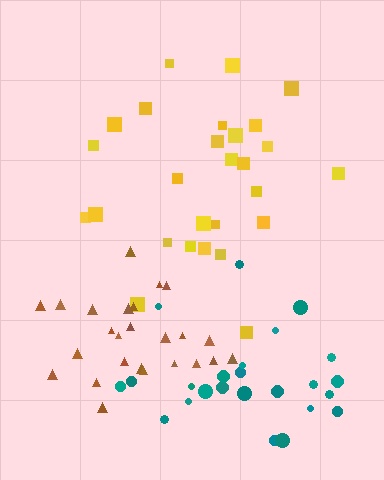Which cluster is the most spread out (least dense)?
Teal.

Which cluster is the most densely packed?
Yellow.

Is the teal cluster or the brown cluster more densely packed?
Brown.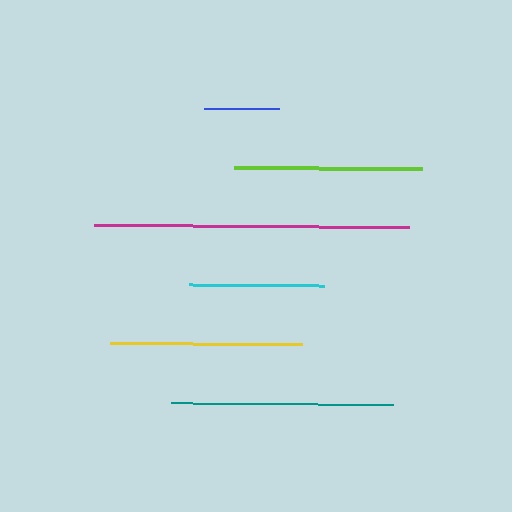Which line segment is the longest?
The magenta line is the longest at approximately 315 pixels.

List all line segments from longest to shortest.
From longest to shortest: magenta, teal, yellow, lime, cyan, blue.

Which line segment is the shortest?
The blue line is the shortest at approximately 75 pixels.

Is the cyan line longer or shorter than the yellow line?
The yellow line is longer than the cyan line.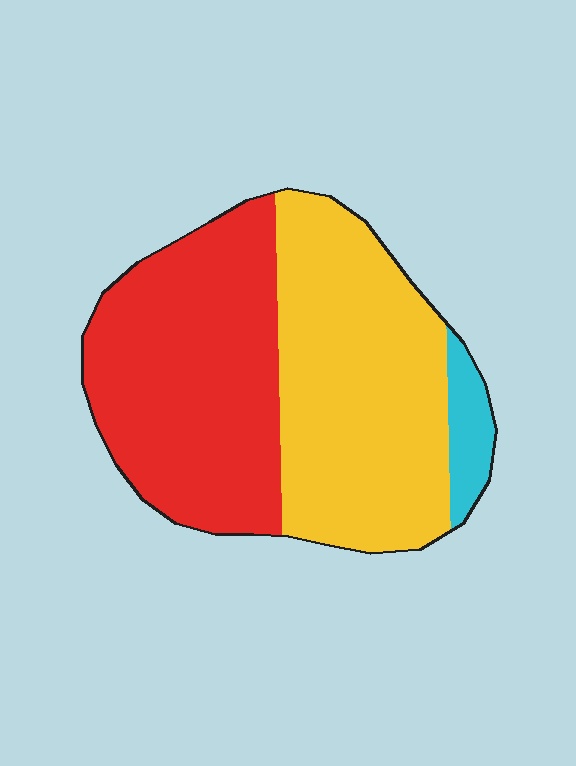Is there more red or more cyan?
Red.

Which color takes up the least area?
Cyan, at roughly 5%.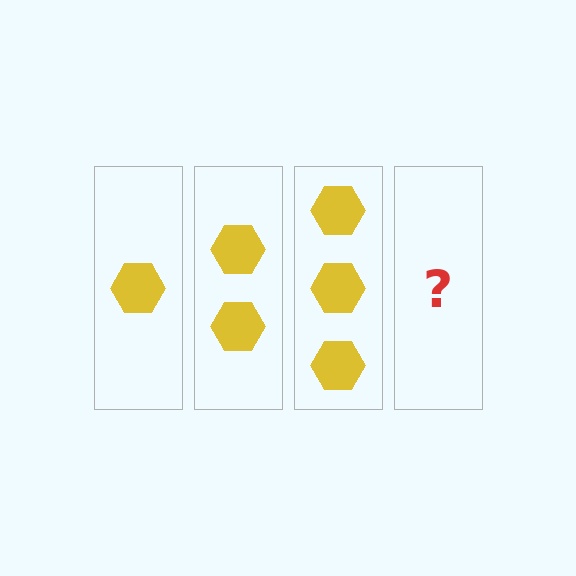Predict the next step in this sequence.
The next step is 4 hexagons.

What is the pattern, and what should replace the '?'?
The pattern is that each step adds one more hexagon. The '?' should be 4 hexagons.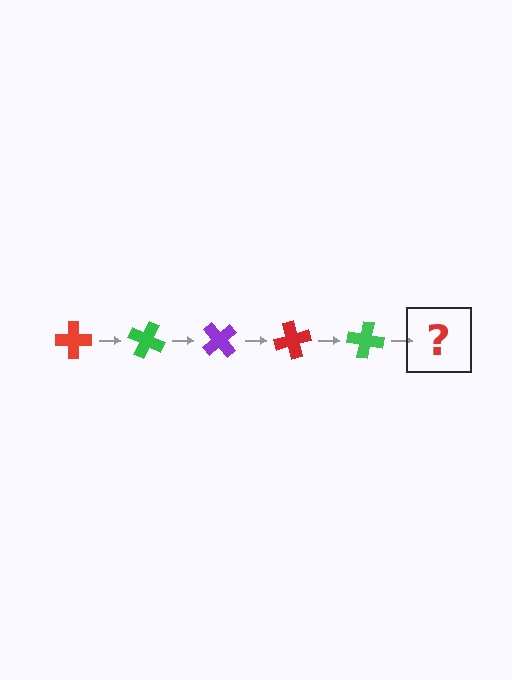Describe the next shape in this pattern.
It should be a purple cross, rotated 125 degrees from the start.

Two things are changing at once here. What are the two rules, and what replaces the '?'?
The two rules are that it rotates 25 degrees each step and the color cycles through red, green, and purple. The '?' should be a purple cross, rotated 125 degrees from the start.